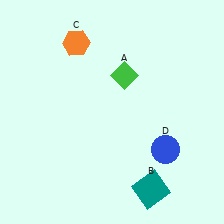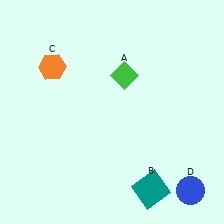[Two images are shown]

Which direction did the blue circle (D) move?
The blue circle (D) moved down.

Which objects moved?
The objects that moved are: the orange hexagon (C), the blue circle (D).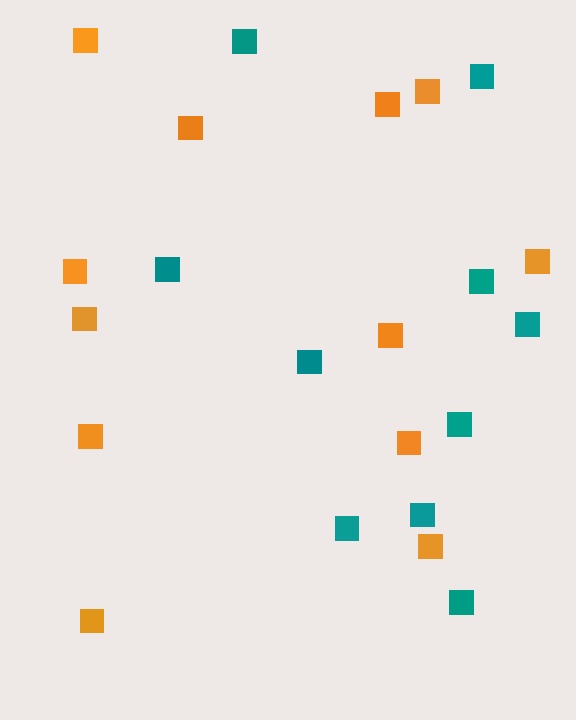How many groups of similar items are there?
There are 2 groups: one group of teal squares (10) and one group of orange squares (12).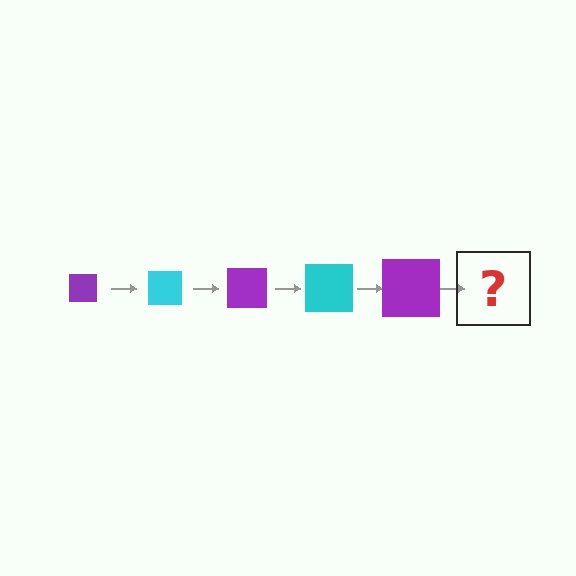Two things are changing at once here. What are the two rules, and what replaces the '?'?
The two rules are that the square grows larger each step and the color cycles through purple and cyan. The '?' should be a cyan square, larger than the previous one.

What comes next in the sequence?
The next element should be a cyan square, larger than the previous one.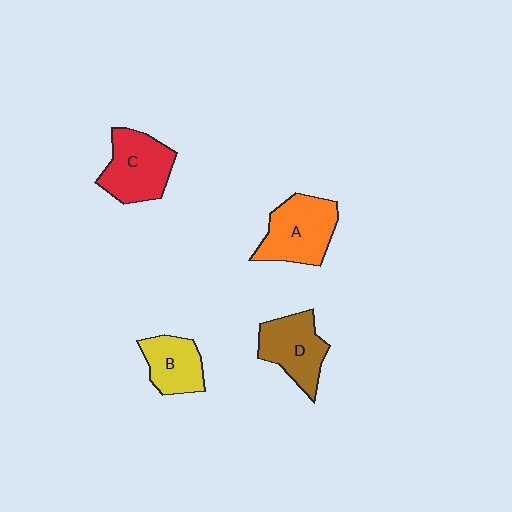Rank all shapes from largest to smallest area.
From largest to smallest: A (orange), C (red), D (brown), B (yellow).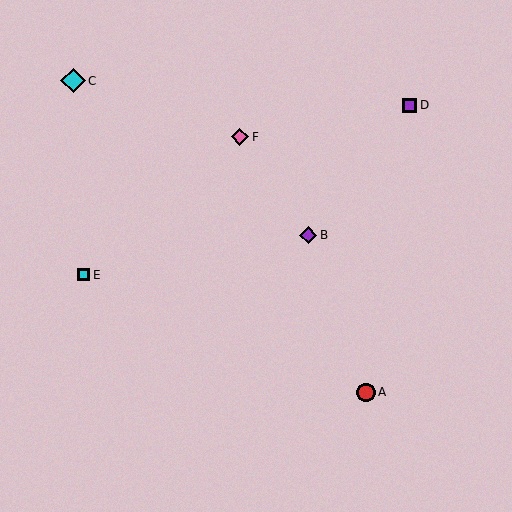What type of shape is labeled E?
Shape E is a cyan square.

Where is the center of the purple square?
The center of the purple square is at (410, 105).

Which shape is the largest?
The cyan diamond (labeled C) is the largest.